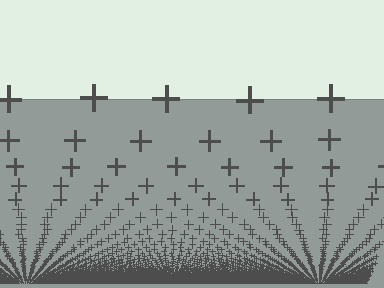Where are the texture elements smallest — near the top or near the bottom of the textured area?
Near the bottom.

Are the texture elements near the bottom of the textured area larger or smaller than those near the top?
Smaller. The gradient is inverted — elements near the bottom are smaller and denser.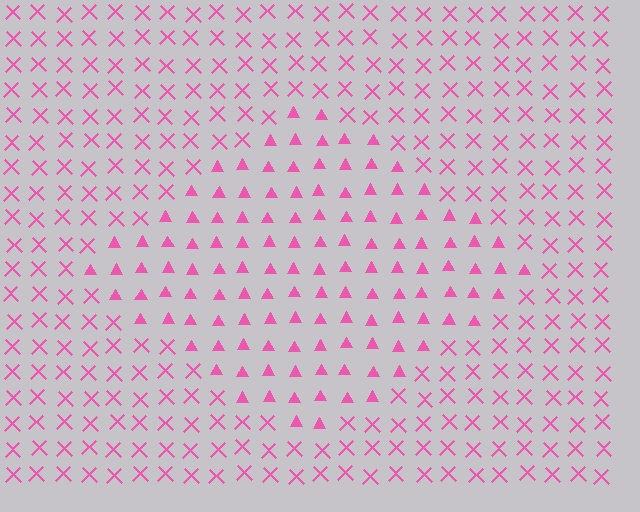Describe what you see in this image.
The image is filled with small pink elements arranged in a uniform grid. A diamond-shaped region contains triangles, while the surrounding area contains X marks. The boundary is defined purely by the change in element shape.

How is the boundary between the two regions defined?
The boundary is defined by a change in element shape: triangles inside vs. X marks outside. All elements share the same color and spacing.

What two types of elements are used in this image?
The image uses triangles inside the diamond region and X marks outside it.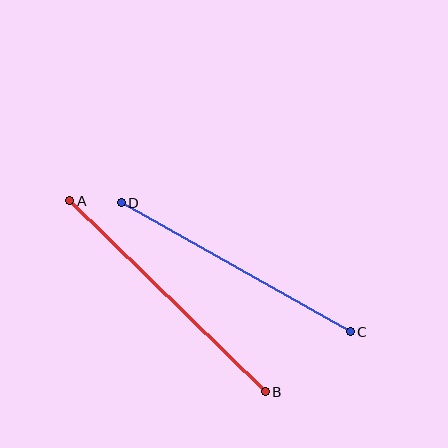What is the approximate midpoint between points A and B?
The midpoint is at approximately (167, 296) pixels.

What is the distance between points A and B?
The distance is approximately 274 pixels.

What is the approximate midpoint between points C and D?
The midpoint is at approximately (236, 267) pixels.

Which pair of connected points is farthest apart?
Points A and B are farthest apart.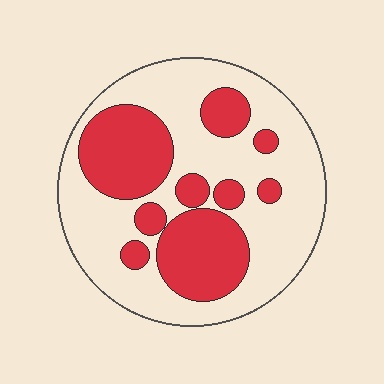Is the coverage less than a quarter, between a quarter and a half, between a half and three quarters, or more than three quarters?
Between a quarter and a half.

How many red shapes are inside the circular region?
9.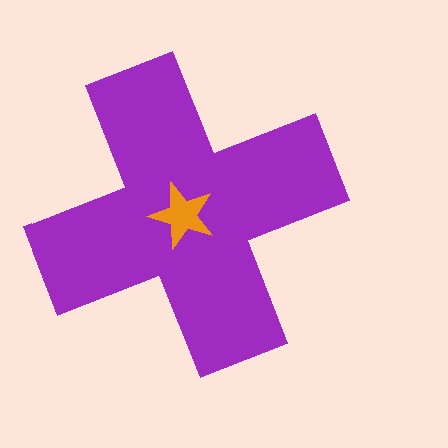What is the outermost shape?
The purple cross.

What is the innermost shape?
The orange star.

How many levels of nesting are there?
2.